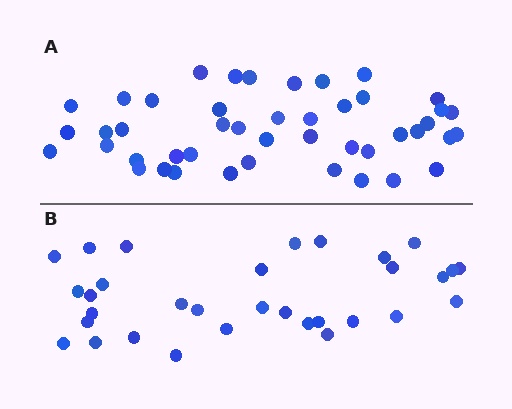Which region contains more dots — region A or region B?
Region A (the top region) has more dots.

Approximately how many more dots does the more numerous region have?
Region A has approximately 15 more dots than region B.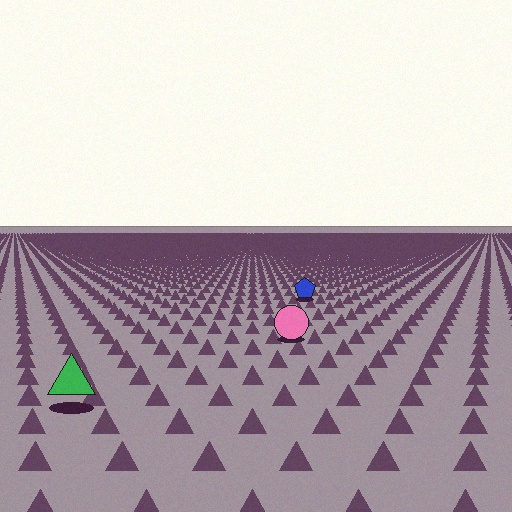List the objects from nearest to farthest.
From nearest to farthest: the green triangle, the pink circle, the blue pentagon.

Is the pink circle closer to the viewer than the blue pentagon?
Yes. The pink circle is closer — you can tell from the texture gradient: the ground texture is coarser near it.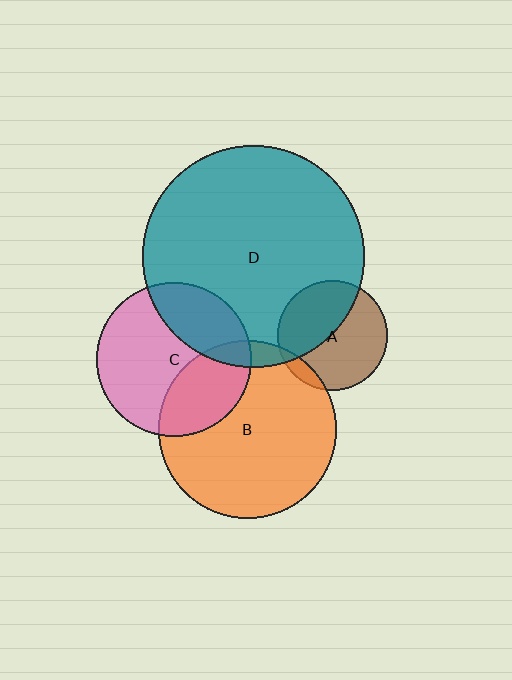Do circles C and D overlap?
Yes.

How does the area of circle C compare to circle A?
Approximately 2.0 times.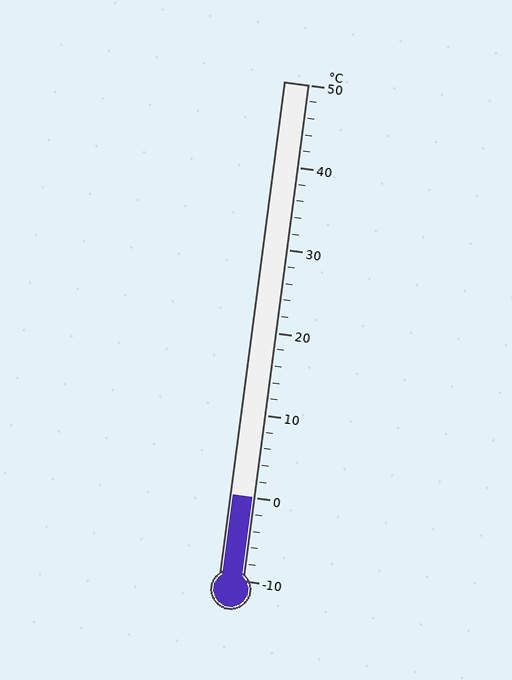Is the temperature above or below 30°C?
The temperature is below 30°C.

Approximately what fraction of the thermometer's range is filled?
The thermometer is filled to approximately 15% of its range.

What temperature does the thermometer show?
The thermometer shows approximately 0°C.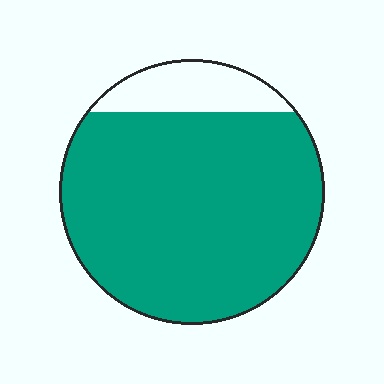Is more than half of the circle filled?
Yes.